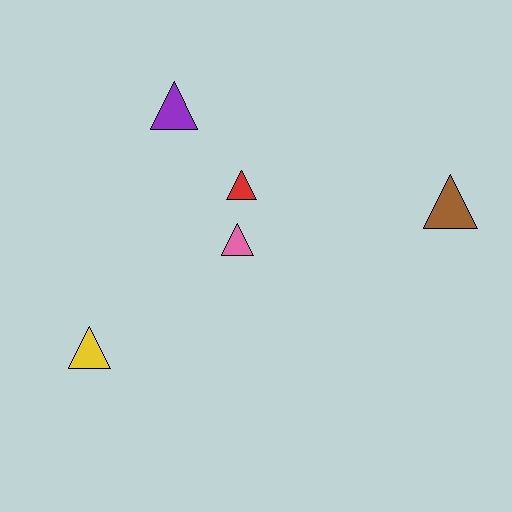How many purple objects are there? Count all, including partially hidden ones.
There is 1 purple object.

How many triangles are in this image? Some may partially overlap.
There are 5 triangles.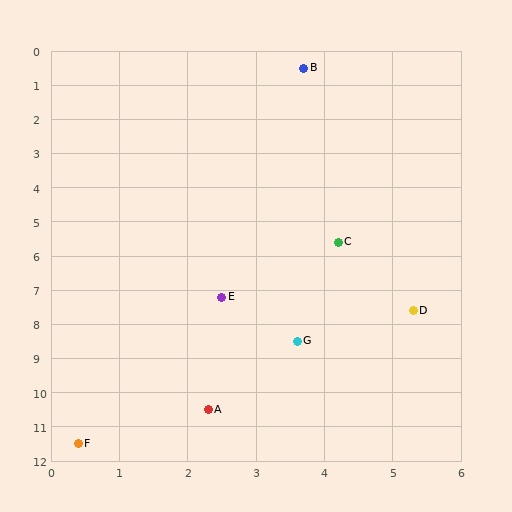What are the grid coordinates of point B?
Point B is at approximately (3.7, 0.5).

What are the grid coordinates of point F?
Point F is at approximately (0.4, 11.5).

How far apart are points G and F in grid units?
Points G and F are about 4.4 grid units apart.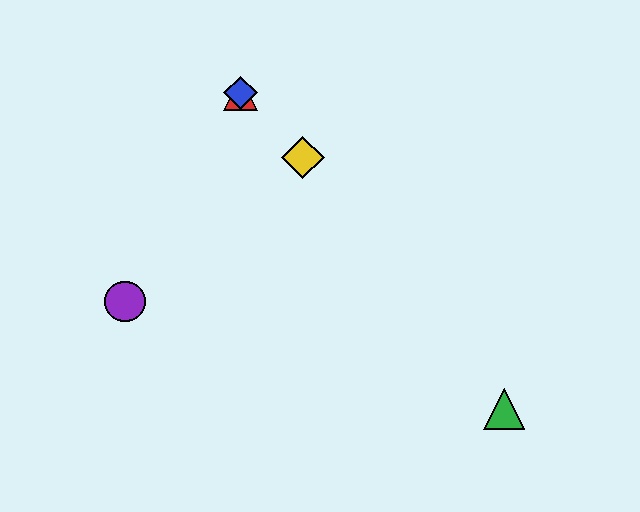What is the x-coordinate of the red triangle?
The red triangle is at x≈241.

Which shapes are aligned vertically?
The red triangle, the blue diamond are aligned vertically.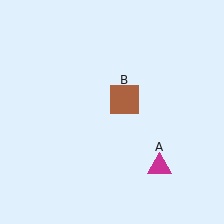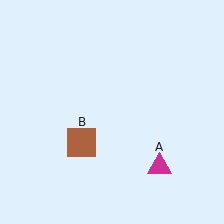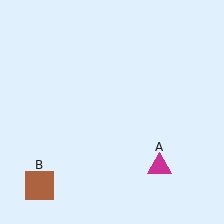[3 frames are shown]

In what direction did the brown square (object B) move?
The brown square (object B) moved down and to the left.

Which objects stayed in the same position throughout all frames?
Magenta triangle (object A) remained stationary.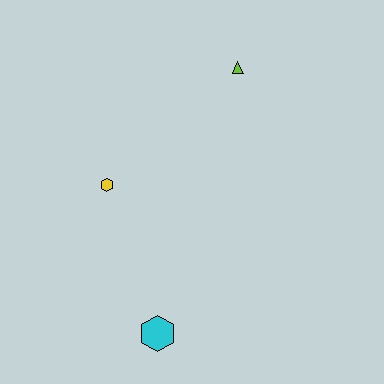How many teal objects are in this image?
There are no teal objects.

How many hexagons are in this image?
There are 2 hexagons.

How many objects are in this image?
There are 3 objects.